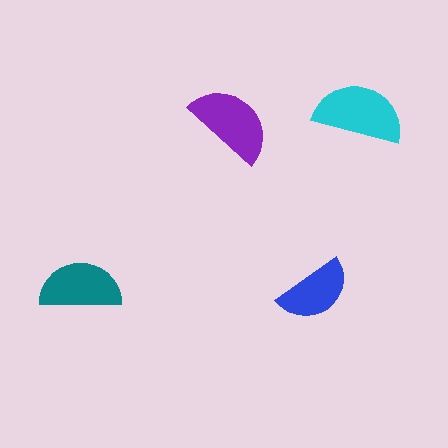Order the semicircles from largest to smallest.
the cyan one, the purple one, the teal one, the blue one.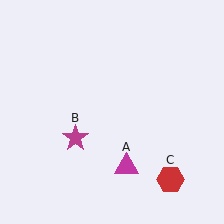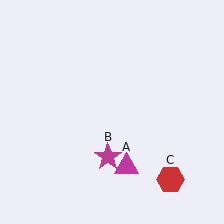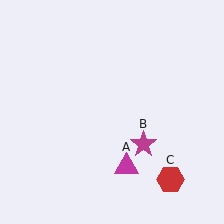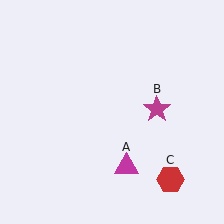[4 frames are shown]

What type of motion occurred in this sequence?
The magenta star (object B) rotated counterclockwise around the center of the scene.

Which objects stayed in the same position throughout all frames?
Magenta triangle (object A) and red hexagon (object C) remained stationary.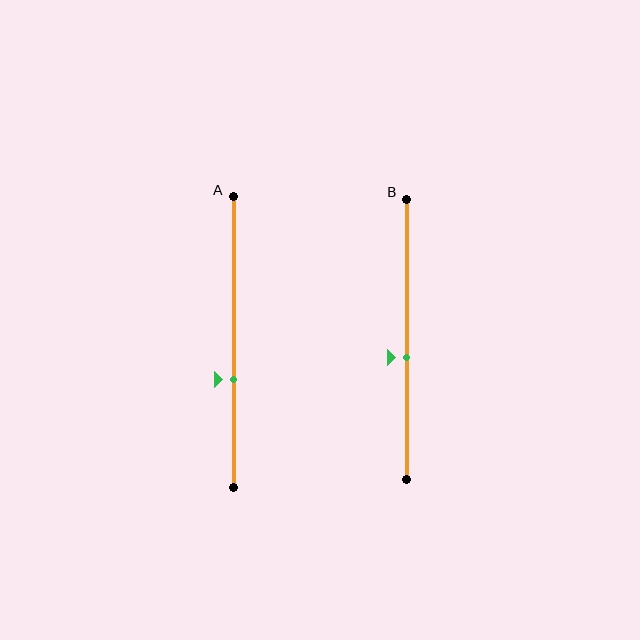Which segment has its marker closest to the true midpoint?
Segment B has its marker closest to the true midpoint.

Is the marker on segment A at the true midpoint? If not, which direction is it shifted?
No, the marker on segment A is shifted downward by about 13% of the segment length.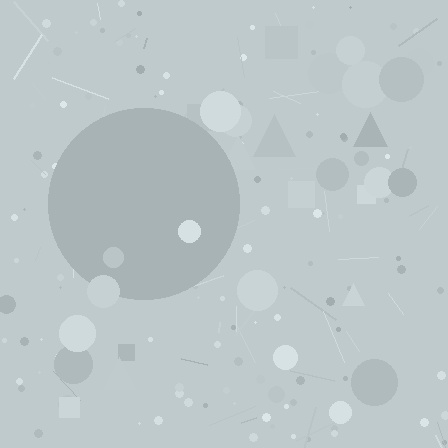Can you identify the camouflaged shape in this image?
The camouflaged shape is a circle.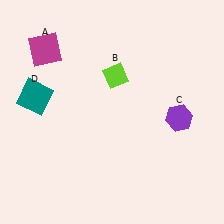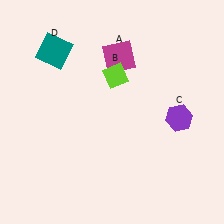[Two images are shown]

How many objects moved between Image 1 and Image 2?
2 objects moved between the two images.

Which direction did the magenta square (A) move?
The magenta square (A) moved right.